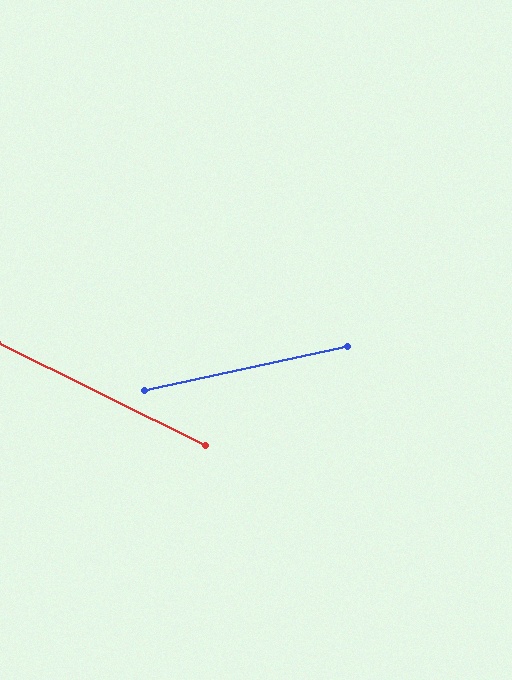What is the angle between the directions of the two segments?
Approximately 38 degrees.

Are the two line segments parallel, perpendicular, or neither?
Neither parallel nor perpendicular — they differ by about 38°.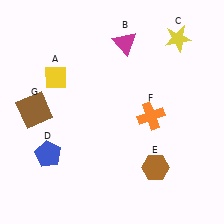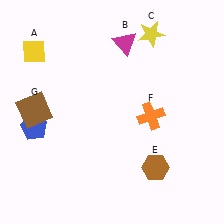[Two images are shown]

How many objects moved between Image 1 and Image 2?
3 objects moved between the two images.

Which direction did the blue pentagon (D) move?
The blue pentagon (D) moved up.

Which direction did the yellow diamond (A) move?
The yellow diamond (A) moved up.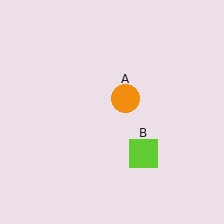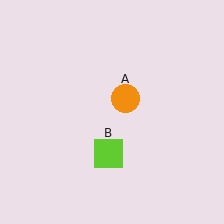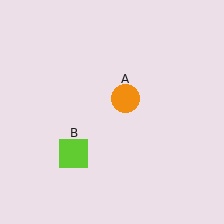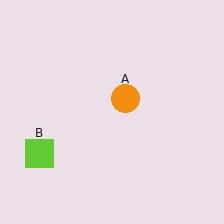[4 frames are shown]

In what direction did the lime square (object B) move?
The lime square (object B) moved left.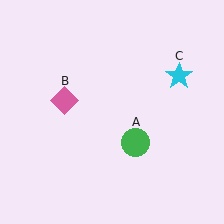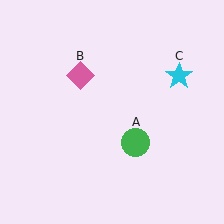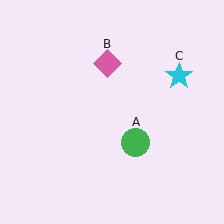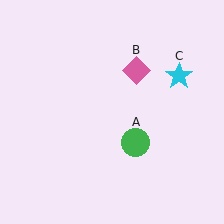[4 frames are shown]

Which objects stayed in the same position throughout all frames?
Green circle (object A) and cyan star (object C) remained stationary.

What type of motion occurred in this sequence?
The pink diamond (object B) rotated clockwise around the center of the scene.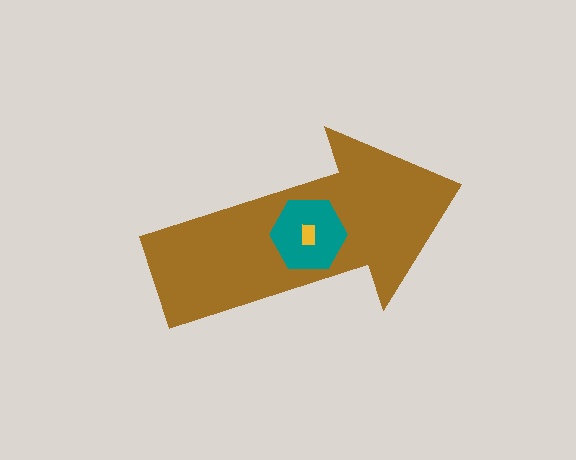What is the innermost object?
The yellow rectangle.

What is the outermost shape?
The brown arrow.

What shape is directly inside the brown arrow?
The teal hexagon.